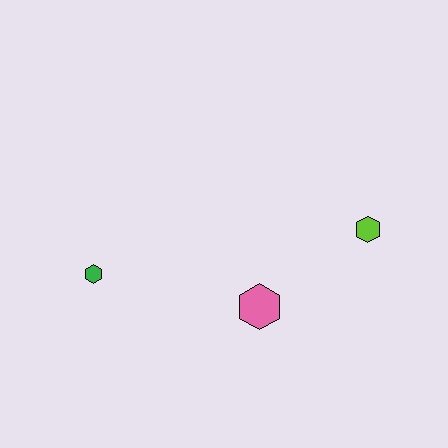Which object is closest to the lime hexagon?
The pink hexagon is closest to the lime hexagon.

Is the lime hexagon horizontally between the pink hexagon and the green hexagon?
No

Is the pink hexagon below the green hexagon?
Yes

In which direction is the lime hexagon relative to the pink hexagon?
The lime hexagon is to the right of the pink hexagon.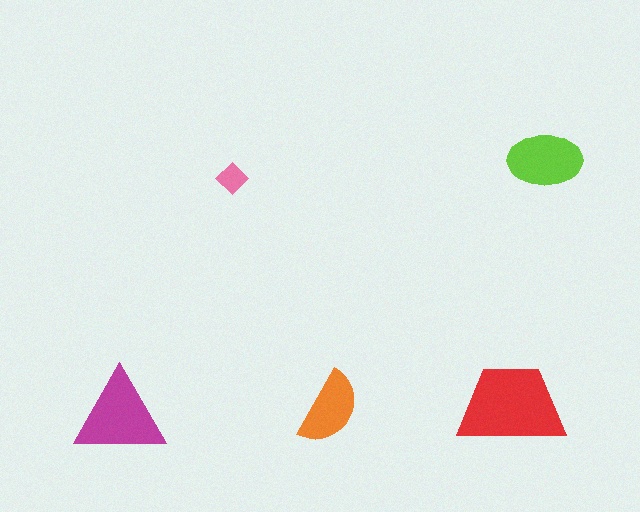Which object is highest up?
The lime ellipse is topmost.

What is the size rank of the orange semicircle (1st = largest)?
4th.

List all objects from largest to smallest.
The red trapezoid, the magenta triangle, the lime ellipse, the orange semicircle, the pink diamond.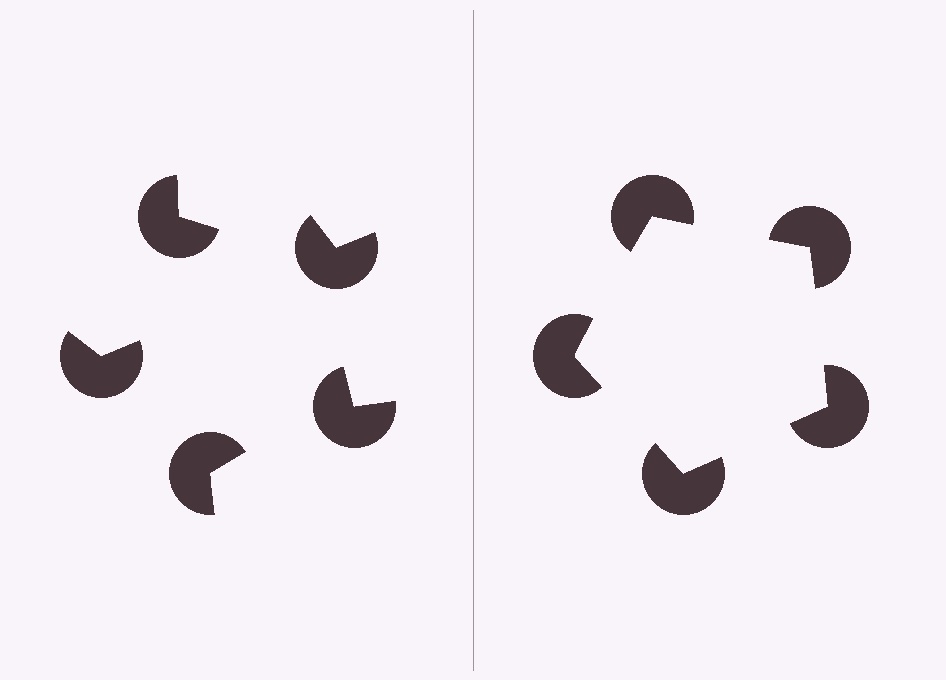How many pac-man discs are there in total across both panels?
10 — 5 on each side.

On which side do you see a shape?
An illusory pentagon appears on the right side. On the left side the wedge cuts are rotated, so no coherent shape forms.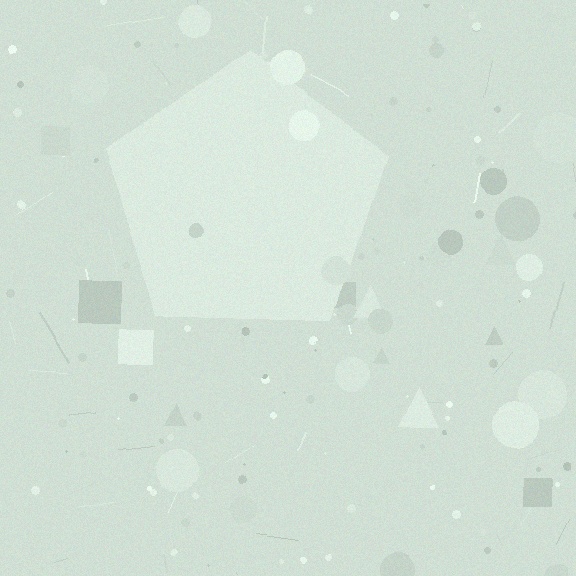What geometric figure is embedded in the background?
A pentagon is embedded in the background.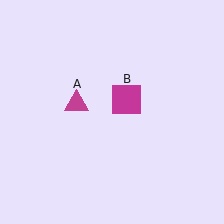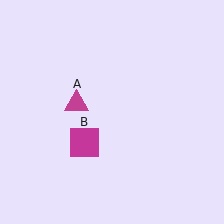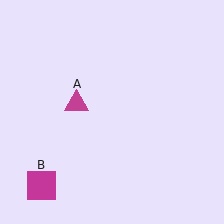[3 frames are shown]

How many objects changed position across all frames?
1 object changed position: magenta square (object B).